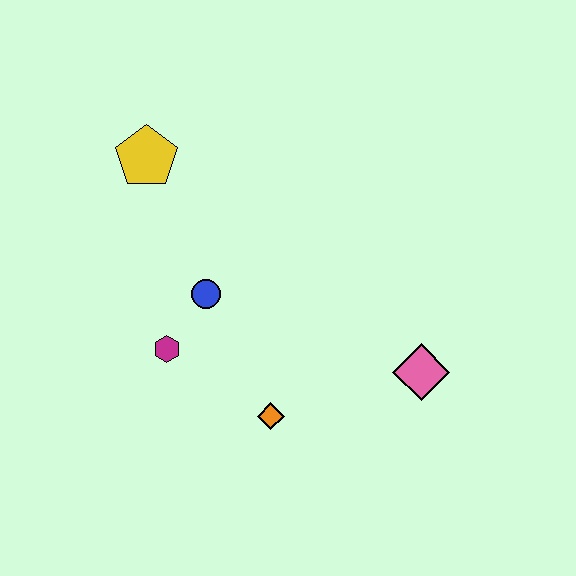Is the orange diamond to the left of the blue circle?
No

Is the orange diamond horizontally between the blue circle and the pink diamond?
Yes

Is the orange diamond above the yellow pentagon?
No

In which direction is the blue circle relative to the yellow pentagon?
The blue circle is below the yellow pentagon.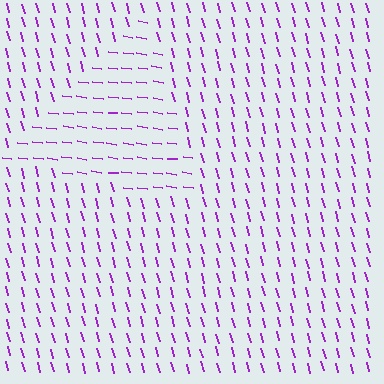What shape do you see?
I see a triangle.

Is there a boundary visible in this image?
Yes, there is a texture boundary formed by a change in line orientation.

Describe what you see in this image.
The image is filled with small purple line segments. A triangle region in the image has lines oriented differently from the surrounding lines, creating a visible texture boundary.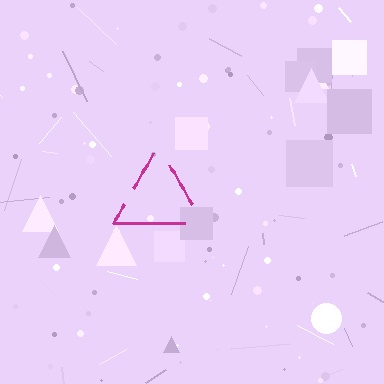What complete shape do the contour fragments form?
The contour fragments form a triangle.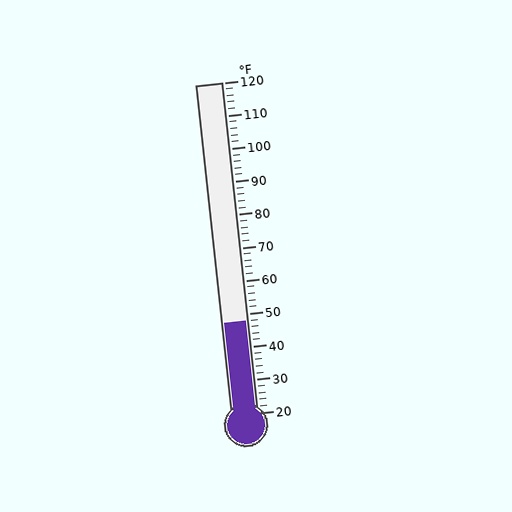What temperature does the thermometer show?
The thermometer shows approximately 48°F.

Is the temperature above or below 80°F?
The temperature is below 80°F.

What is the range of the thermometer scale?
The thermometer scale ranges from 20°F to 120°F.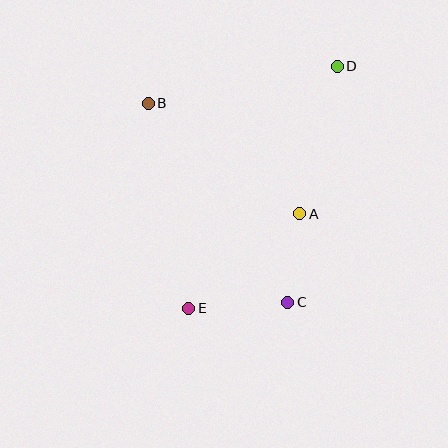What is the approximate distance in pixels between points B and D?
The distance between B and D is approximately 193 pixels.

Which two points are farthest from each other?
Points D and E are farthest from each other.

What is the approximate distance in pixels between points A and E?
The distance between A and E is approximately 146 pixels.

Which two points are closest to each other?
Points A and C are closest to each other.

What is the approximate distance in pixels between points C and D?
The distance between C and D is approximately 241 pixels.